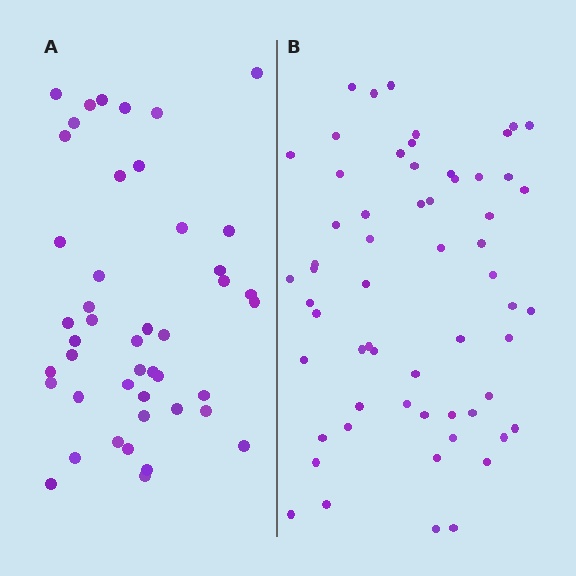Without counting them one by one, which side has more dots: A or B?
Region B (the right region) has more dots.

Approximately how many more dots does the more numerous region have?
Region B has approximately 15 more dots than region A.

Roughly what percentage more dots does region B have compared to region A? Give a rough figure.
About 35% more.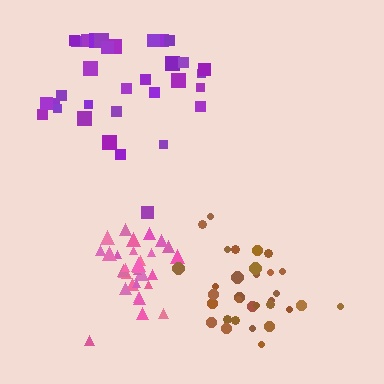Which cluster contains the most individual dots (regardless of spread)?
Purple (34).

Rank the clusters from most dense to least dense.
pink, brown, purple.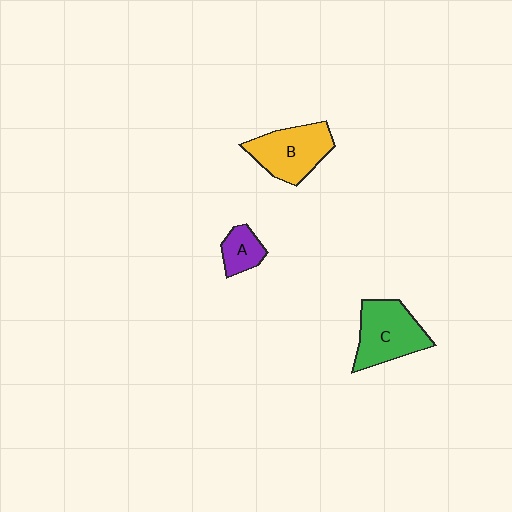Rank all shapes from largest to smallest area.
From largest to smallest: C (green), B (yellow), A (purple).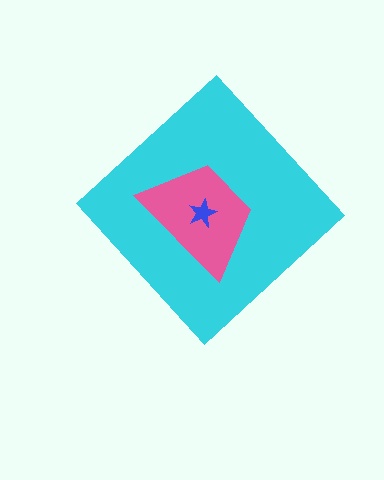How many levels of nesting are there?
3.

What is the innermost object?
The blue star.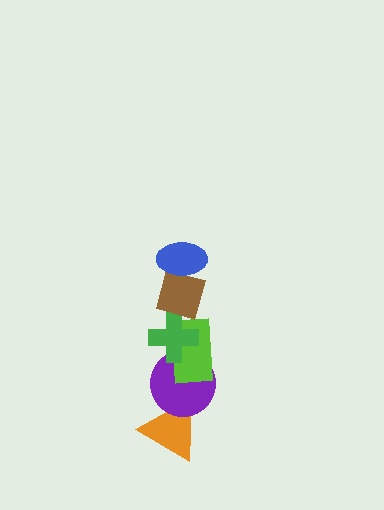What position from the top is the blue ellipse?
The blue ellipse is 1st from the top.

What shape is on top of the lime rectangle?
The green cross is on top of the lime rectangle.